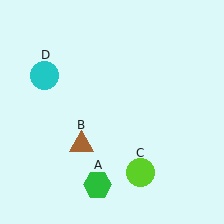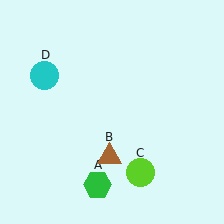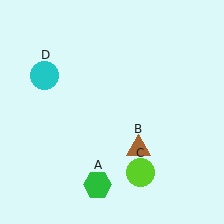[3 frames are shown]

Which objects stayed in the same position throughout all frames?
Green hexagon (object A) and lime circle (object C) and cyan circle (object D) remained stationary.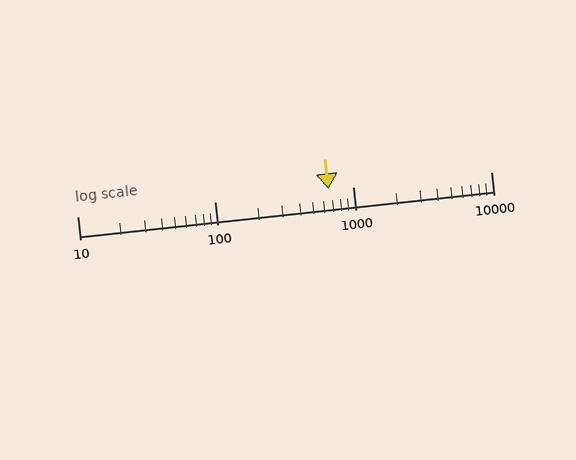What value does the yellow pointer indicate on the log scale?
The pointer indicates approximately 660.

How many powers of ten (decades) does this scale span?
The scale spans 3 decades, from 10 to 10000.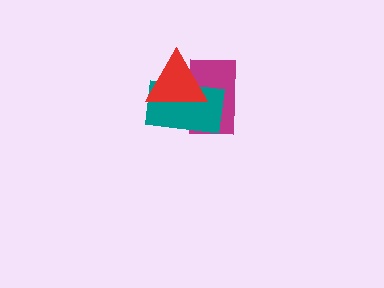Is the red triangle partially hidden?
No, no other shape covers it.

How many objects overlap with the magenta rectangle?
2 objects overlap with the magenta rectangle.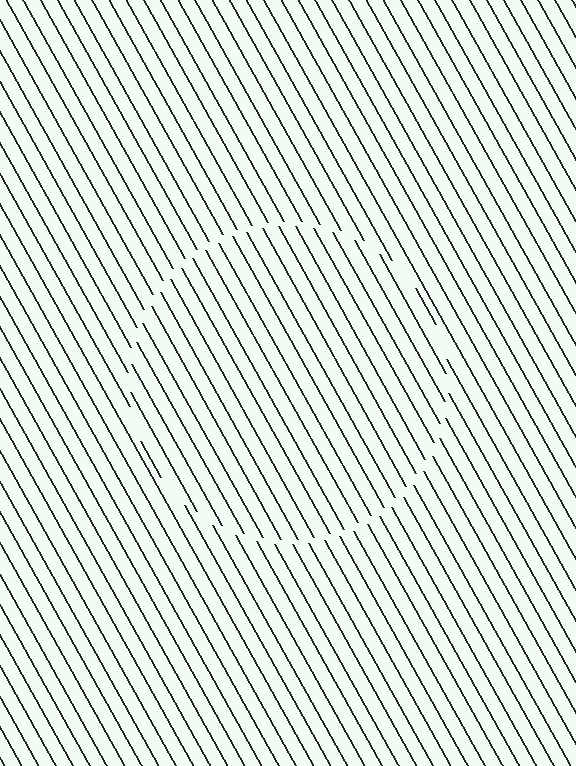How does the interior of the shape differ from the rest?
The interior of the shape contains the same grating, shifted by half a period — the contour is defined by the phase discontinuity where line-ends from the inner and outer gratings abut.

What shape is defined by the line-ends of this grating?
An illusory circle. The interior of the shape contains the same grating, shifted by half a period — the contour is defined by the phase discontinuity where line-ends from the inner and outer gratings abut.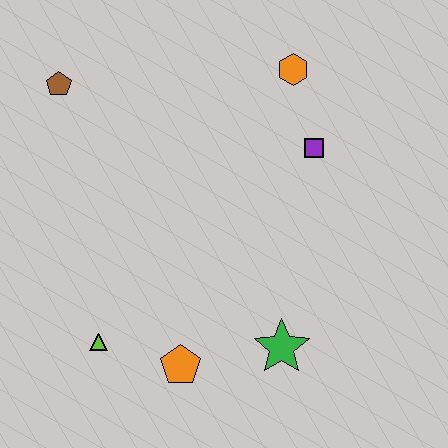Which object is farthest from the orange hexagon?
The lime triangle is farthest from the orange hexagon.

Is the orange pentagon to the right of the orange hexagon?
No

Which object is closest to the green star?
The orange pentagon is closest to the green star.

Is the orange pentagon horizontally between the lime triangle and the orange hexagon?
Yes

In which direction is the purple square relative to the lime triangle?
The purple square is to the right of the lime triangle.